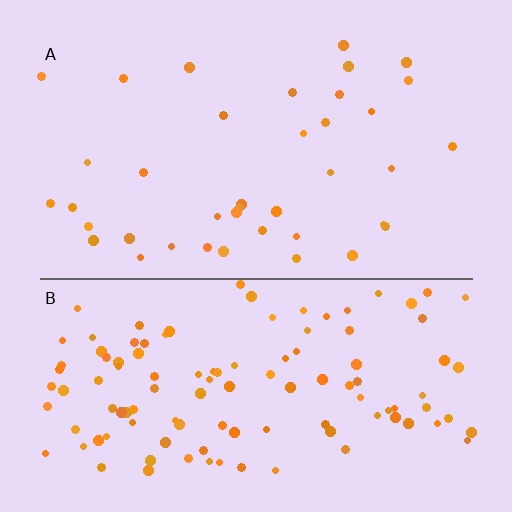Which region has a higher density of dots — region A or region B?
B (the bottom).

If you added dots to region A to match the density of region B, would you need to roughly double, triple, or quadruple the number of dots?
Approximately triple.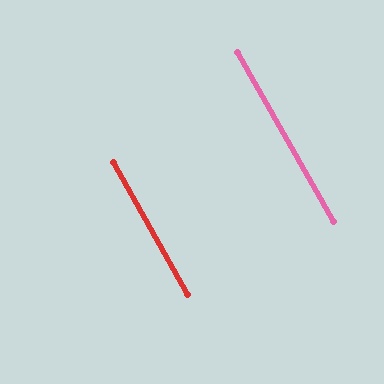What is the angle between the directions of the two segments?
Approximately 1 degree.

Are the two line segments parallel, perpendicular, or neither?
Parallel — their directions differ by only 0.5°.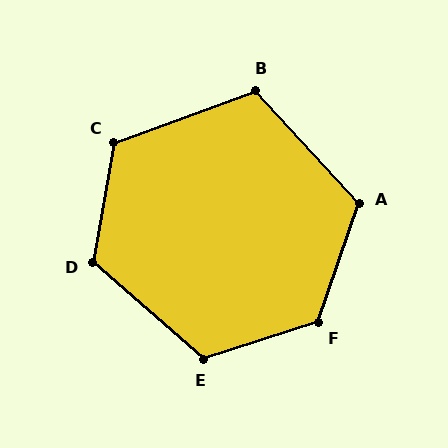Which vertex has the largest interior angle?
F, at approximately 126 degrees.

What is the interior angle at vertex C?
Approximately 120 degrees (obtuse).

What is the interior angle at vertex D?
Approximately 121 degrees (obtuse).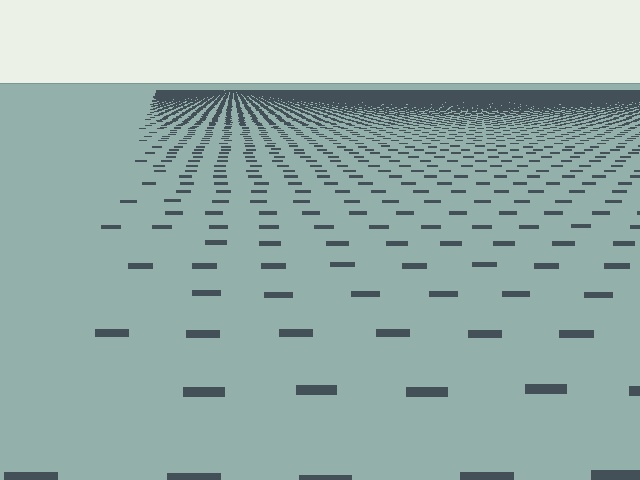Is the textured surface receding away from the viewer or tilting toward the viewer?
The surface is receding away from the viewer. Texture elements get smaller and denser toward the top.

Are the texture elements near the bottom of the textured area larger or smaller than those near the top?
Larger. Near the bottom, elements are closer to the viewer and appear at a bigger on-screen size.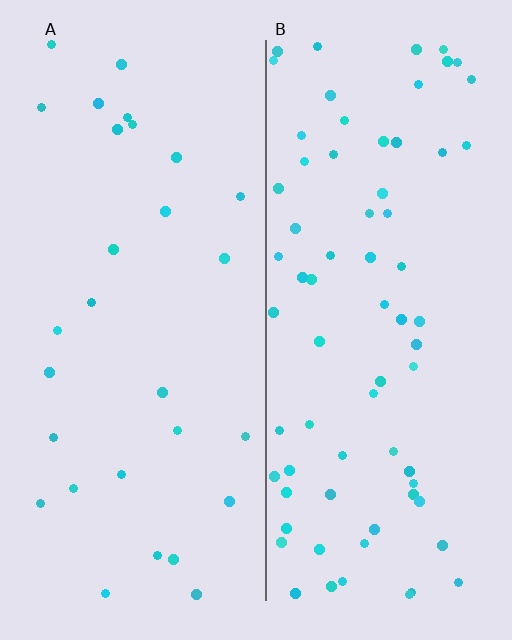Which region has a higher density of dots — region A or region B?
B (the right).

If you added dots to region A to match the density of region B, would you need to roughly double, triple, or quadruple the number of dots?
Approximately triple.